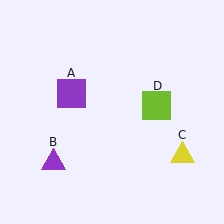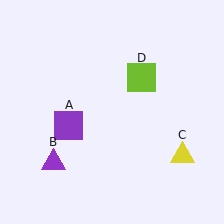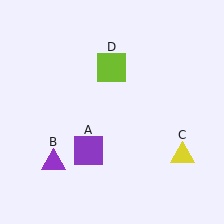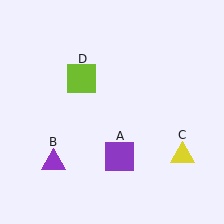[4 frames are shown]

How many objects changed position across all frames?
2 objects changed position: purple square (object A), lime square (object D).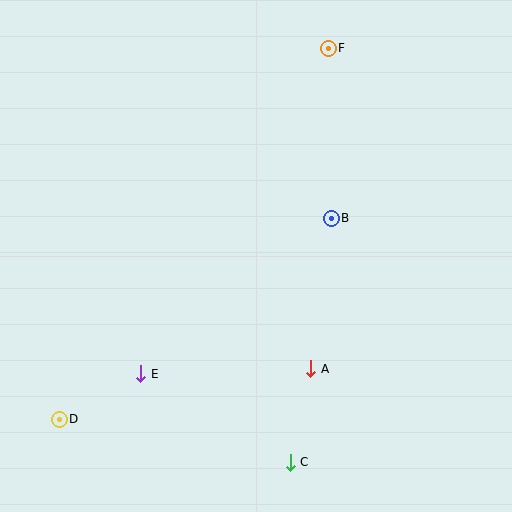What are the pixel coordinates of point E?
Point E is at (141, 374).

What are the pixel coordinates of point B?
Point B is at (331, 218).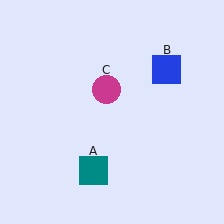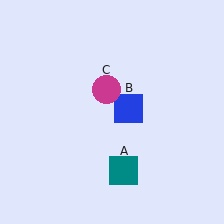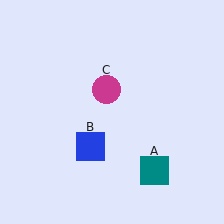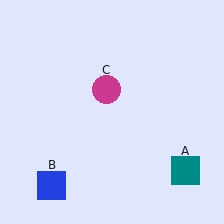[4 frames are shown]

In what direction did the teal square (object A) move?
The teal square (object A) moved right.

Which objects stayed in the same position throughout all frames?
Magenta circle (object C) remained stationary.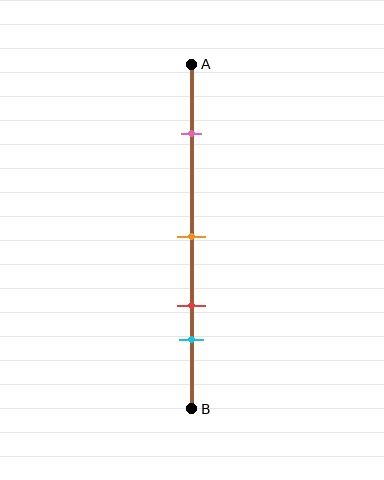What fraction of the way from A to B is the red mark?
The red mark is approximately 70% (0.7) of the way from A to B.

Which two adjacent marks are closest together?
The red and cyan marks are the closest adjacent pair.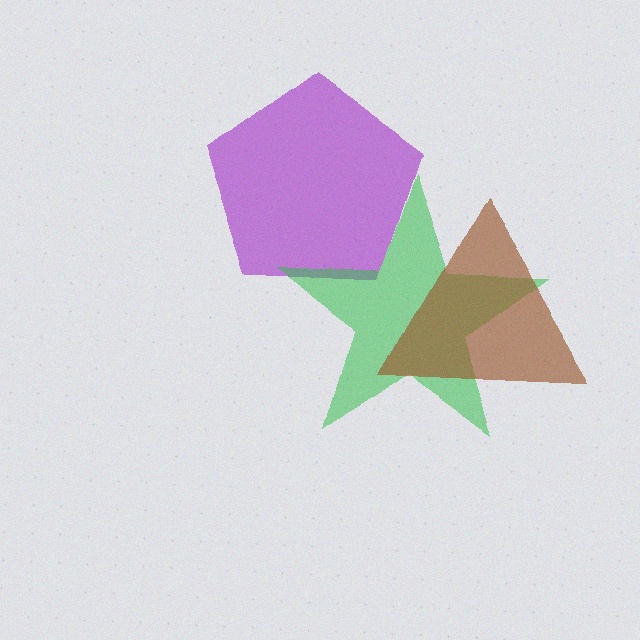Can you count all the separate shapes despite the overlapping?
Yes, there are 3 separate shapes.